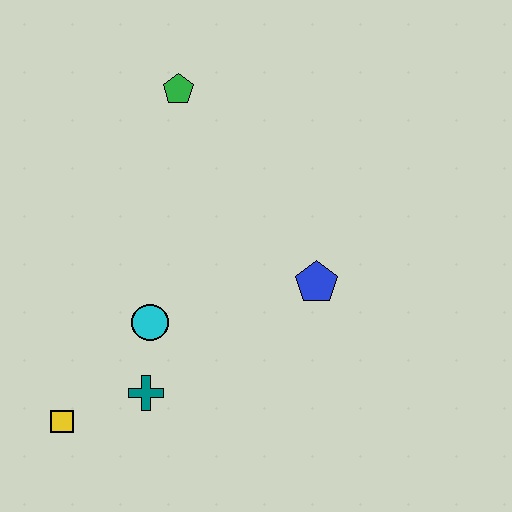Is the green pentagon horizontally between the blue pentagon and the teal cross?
Yes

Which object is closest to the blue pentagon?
The cyan circle is closest to the blue pentagon.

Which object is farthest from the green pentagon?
The yellow square is farthest from the green pentagon.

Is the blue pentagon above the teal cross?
Yes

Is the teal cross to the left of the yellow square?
No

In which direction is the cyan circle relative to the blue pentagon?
The cyan circle is to the left of the blue pentagon.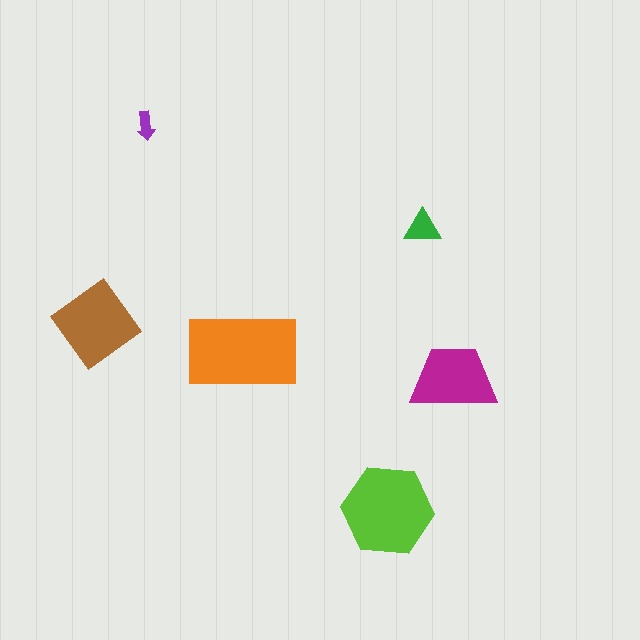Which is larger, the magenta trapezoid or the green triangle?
The magenta trapezoid.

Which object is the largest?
The orange rectangle.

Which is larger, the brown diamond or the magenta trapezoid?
The brown diamond.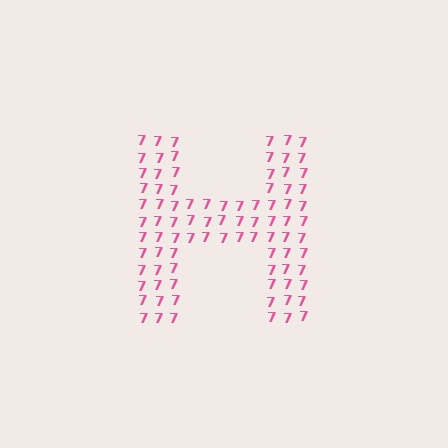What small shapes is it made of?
It is made of small digit 7's.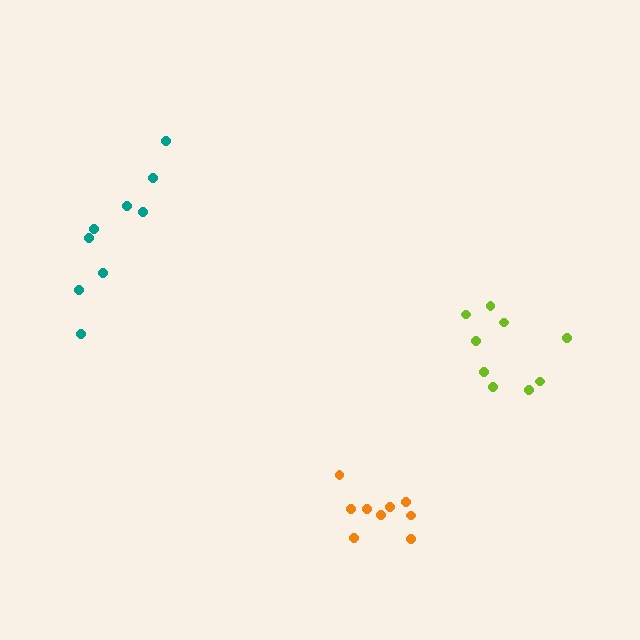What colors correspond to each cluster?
The clusters are colored: lime, orange, teal.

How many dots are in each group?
Group 1: 9 dots, Group 2: 9 dots, Group 3: 9 dots (27 total).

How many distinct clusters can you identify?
There are 3 distinct clusters.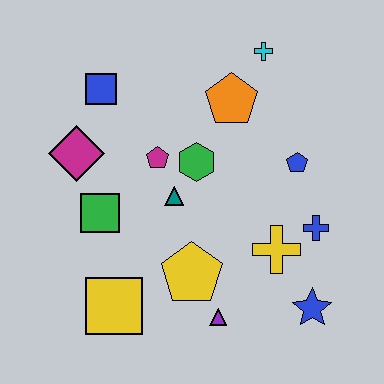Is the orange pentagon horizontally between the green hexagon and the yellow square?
No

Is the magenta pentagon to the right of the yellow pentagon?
No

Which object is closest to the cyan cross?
The orange pentagon is closest to the cyan cross.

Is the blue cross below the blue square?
Yes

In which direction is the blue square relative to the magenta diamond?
The blue square is above the magenta diamond.